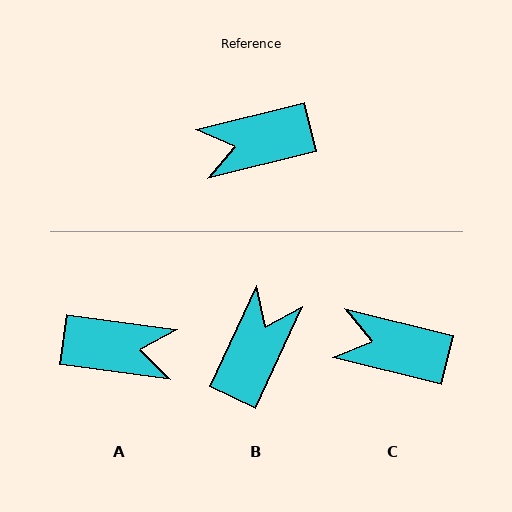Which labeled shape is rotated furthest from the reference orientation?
A, about 158 degrees away.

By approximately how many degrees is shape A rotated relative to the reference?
Approximately 158 degrees counter-clockwise.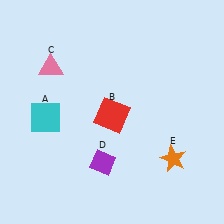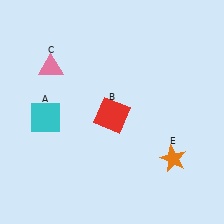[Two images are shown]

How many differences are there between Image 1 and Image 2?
There is 1 difference between the two images.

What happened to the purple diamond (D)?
The purple diamond (D) was removed in Image 2. It was in the bottom-left area of Image 1.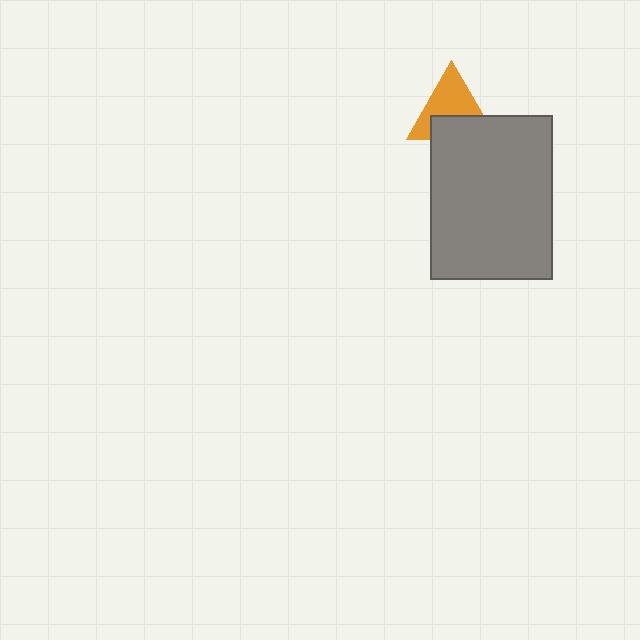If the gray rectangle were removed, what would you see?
You would see the complete orange triangle.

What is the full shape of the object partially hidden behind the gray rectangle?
The partially hidden object is an orange triangle.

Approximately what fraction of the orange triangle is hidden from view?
Roughly 40% of the orange triangle is hidden behind the gray rectangle.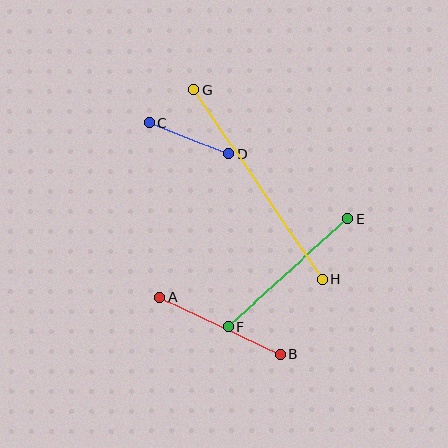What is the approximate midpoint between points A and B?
The midpoint is at approximately (220, 326) pixels.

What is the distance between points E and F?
The distance is approximately 162 pixels.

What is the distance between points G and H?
The distance is approximately 229 pixels.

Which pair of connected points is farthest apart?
Points G and H are farthest apart.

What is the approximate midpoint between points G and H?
The midpoint is at approximately (258, 185) pixels.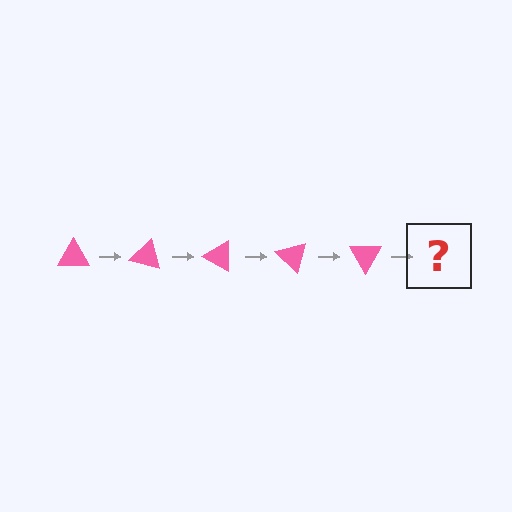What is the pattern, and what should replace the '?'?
The pattern is that the triangle rotates 15 degrees each step. The '?' should be a pink triangle rotated 75 degrees.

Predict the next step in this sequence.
The next step is a pink triangle rotated 75 degrees.